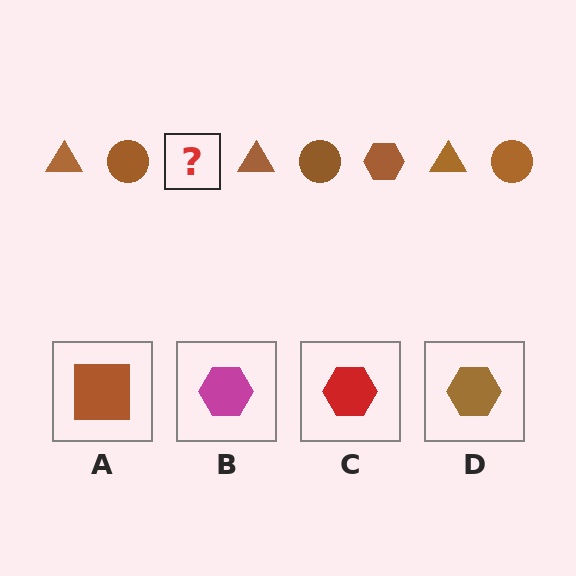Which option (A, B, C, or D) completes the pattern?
D.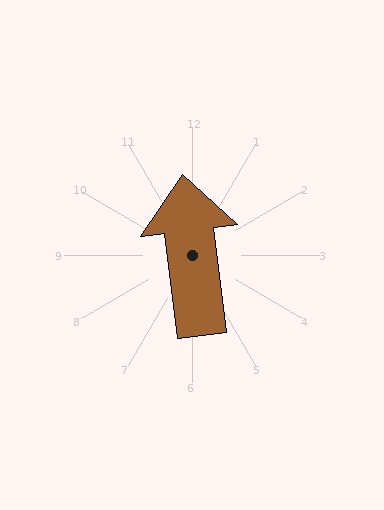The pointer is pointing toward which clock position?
Roughly 12 o'clock.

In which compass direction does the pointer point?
North.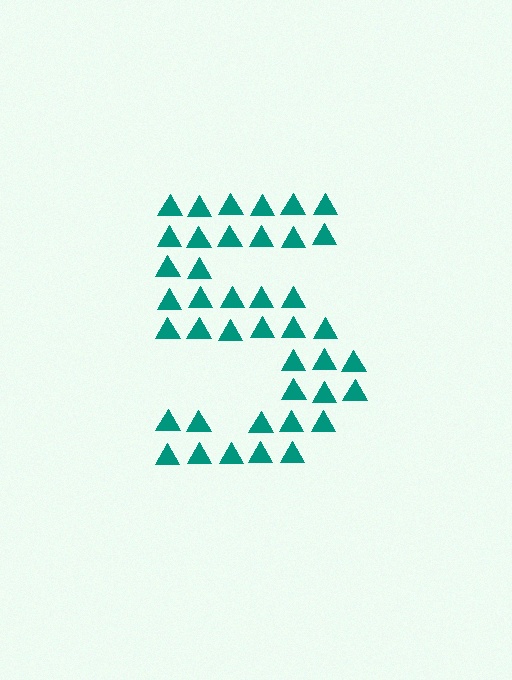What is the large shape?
The large shape is the digit 5.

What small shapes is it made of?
It is made of small triangles.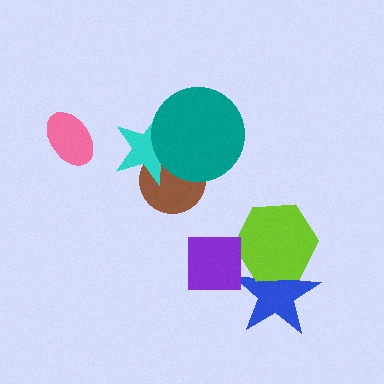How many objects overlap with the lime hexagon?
1 object overlaps with the lime hexagon.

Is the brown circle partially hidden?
Yes, it is partially covered by another shape.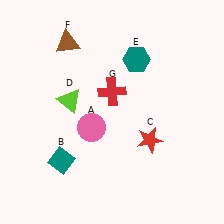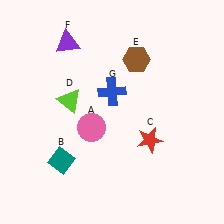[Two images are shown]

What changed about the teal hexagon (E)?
In Image 1, E is teal. In Image 2, it changed to brown.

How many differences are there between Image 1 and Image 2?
There are 3 differences between the two images.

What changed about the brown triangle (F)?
In Image 1, F is brown. In Image 2, it changed to purple.